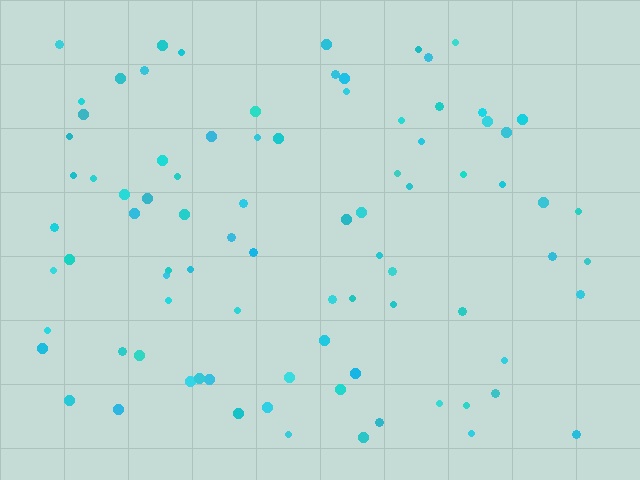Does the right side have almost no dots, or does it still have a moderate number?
Still a moderate number, just noticeably fewer than the left.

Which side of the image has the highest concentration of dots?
The left.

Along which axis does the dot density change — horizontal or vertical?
Horizontal.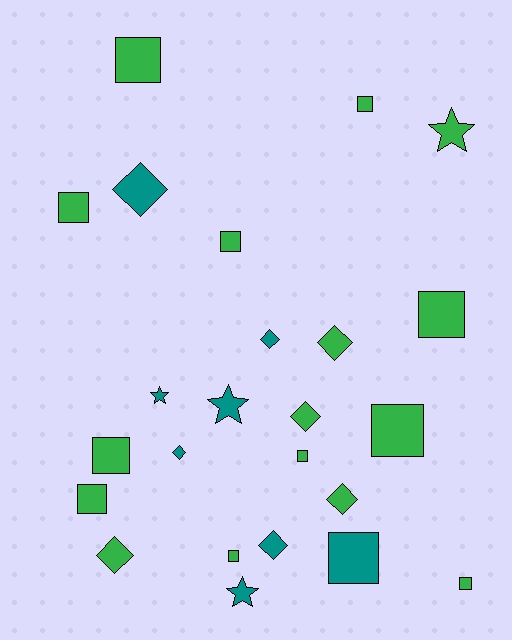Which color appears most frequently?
Green, with 16 objects.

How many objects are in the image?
There are 24 objects.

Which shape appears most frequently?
Square, with 12 objects.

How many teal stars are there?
There are 3 teal stars.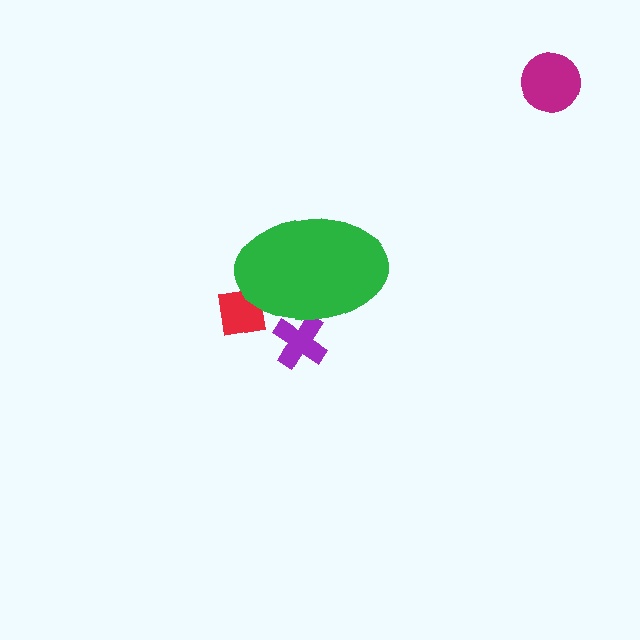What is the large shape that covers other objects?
A green ellipse.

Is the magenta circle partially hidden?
No, the magenta circle is fully visible.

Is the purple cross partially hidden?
Yes, the purple cross is partially hidden behind the green ellipse.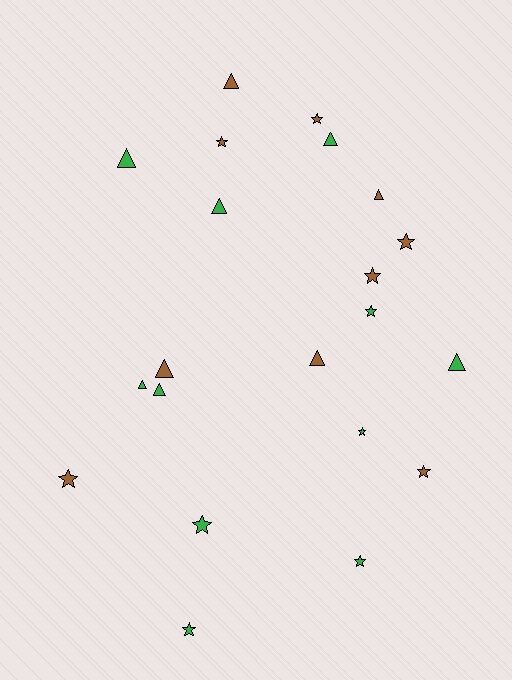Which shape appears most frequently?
Star, with 11 objects.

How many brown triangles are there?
There are 4 brown triangles.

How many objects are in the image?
There are 21 objects.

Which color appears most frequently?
Green, with 11 objects.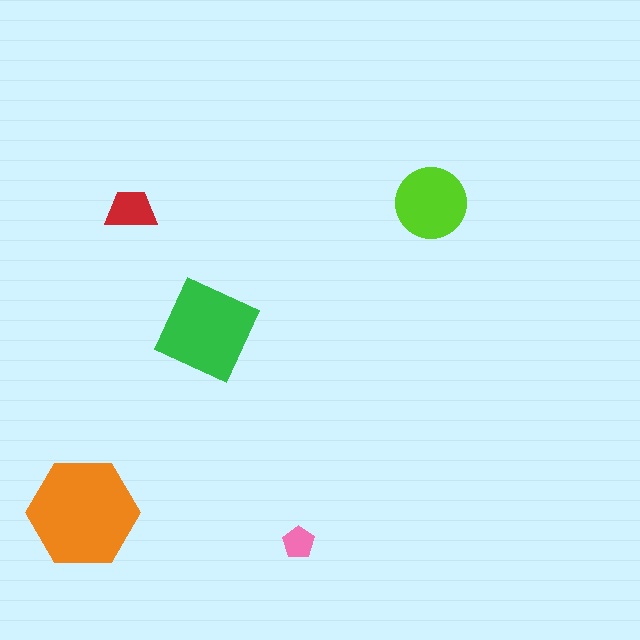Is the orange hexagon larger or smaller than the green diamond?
Larger.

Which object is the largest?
The orange hexagon.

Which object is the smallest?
The pink pentagon.